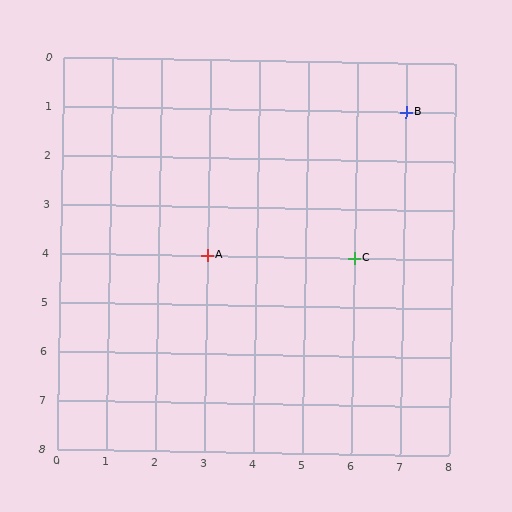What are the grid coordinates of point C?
Point C is at grid coordinates (6, 4).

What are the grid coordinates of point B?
Point B is at grid coordinates (7, 1).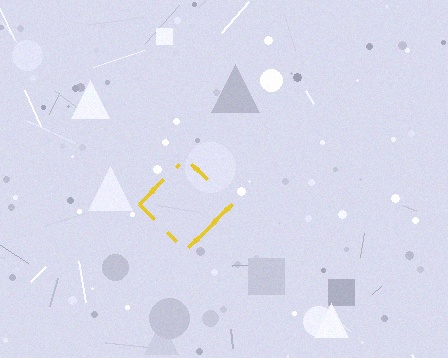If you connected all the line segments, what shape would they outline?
They would outline a diamond.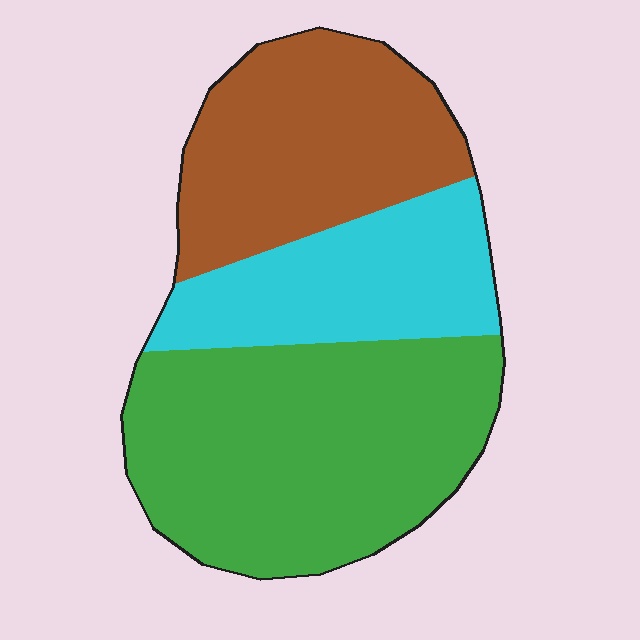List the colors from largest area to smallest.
From largest to smallest: green, brown, cyan.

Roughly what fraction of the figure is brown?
Brown covers around 30% of the figure.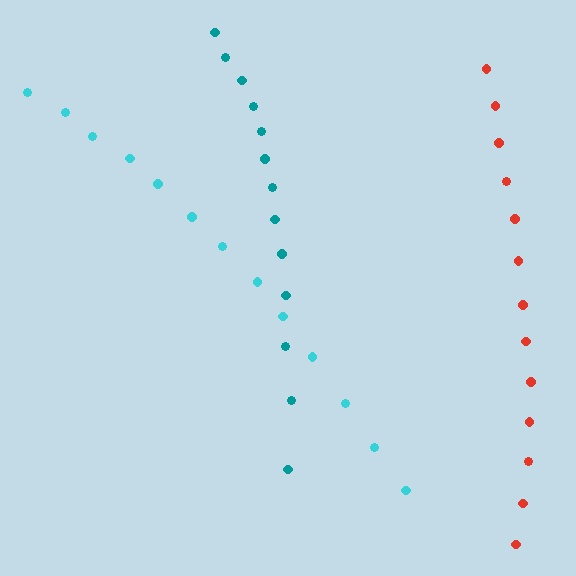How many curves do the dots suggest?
There are 3 distinct paths.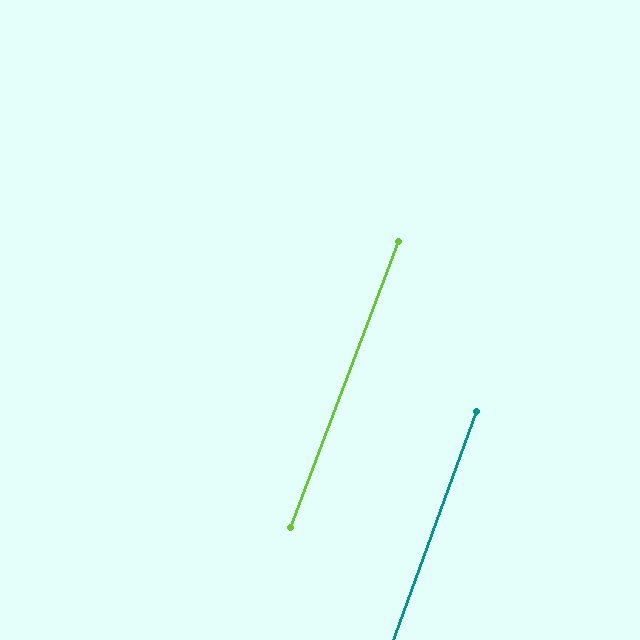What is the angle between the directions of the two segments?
Approximately 1 degree.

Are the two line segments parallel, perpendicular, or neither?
Parallel — their directions differ by only 0.6°.